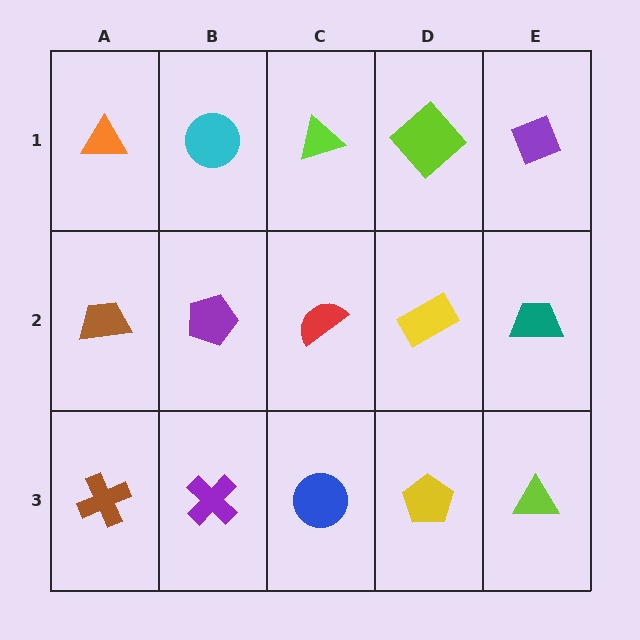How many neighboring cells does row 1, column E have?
2.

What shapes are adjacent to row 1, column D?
A yellow rectangle (row 2, column D), a lime triangle (row 1, column C), a purple diamond (row 1, column E).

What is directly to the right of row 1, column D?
A purple diamond.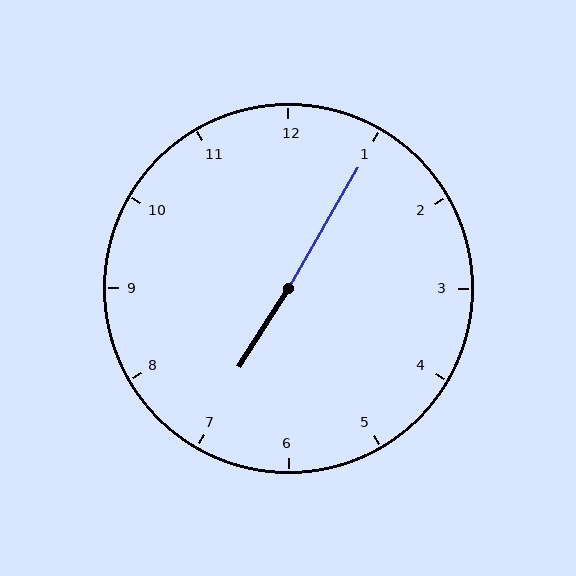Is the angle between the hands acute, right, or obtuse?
It is obtuse.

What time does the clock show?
7:05.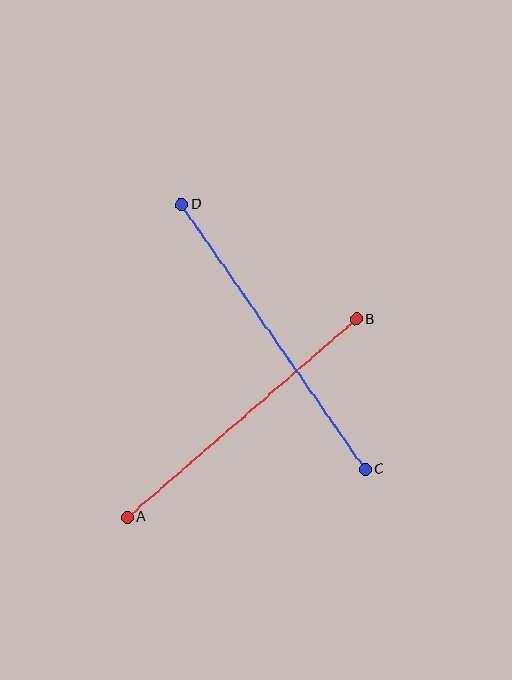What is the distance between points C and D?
The distance is approximately 322 pixels.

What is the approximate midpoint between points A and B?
The midpoint is at approximately (242, 418) pixels.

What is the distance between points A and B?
The distance is approximately 303 pixels.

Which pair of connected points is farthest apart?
Points C and D are farthest apart.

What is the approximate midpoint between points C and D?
The midpoint is at approximately (273, 337) pixels.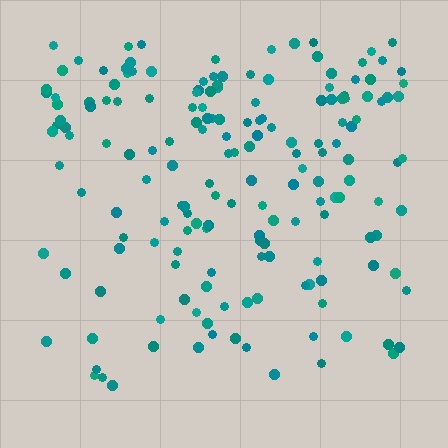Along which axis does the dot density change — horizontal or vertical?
Vertical.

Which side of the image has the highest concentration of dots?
The top.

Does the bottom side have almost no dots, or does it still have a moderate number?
Still a moderate number, just noticeably fewer than the top.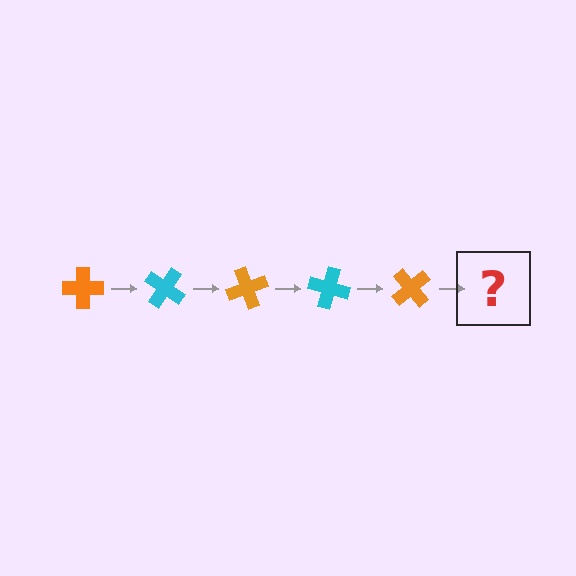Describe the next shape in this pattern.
It should be a cyan cross, rotated 175 degrees from the start.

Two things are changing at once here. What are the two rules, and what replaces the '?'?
The two rules are that it rotates 35 degrees each step and the color cycles through orange and cyan. The '?' should be a cyan cross, rotated 175 degrees from the start.